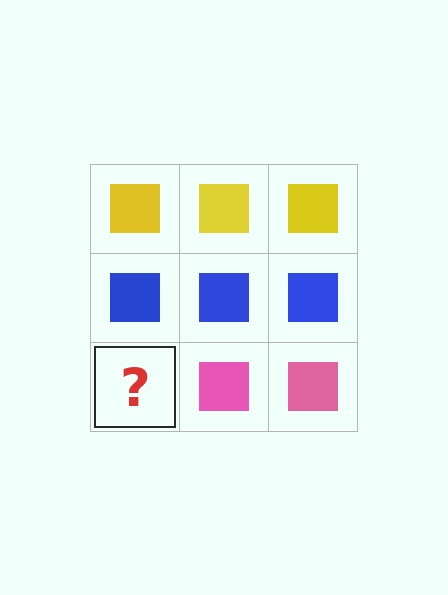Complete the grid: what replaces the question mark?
The question mark should be replaced with a pink square.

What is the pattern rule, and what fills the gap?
The rule is that each row has a consistent color. The gap should be filled with a pink square.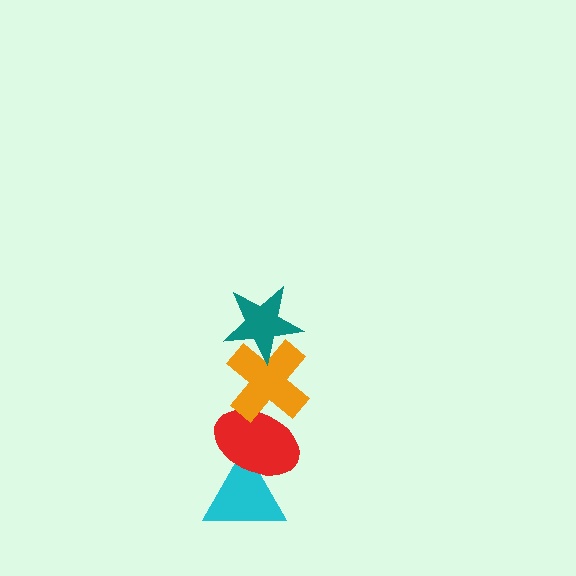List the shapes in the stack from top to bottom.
From top to bottom: the teal star, the orange cross, the red ellipse, the cyan triangle.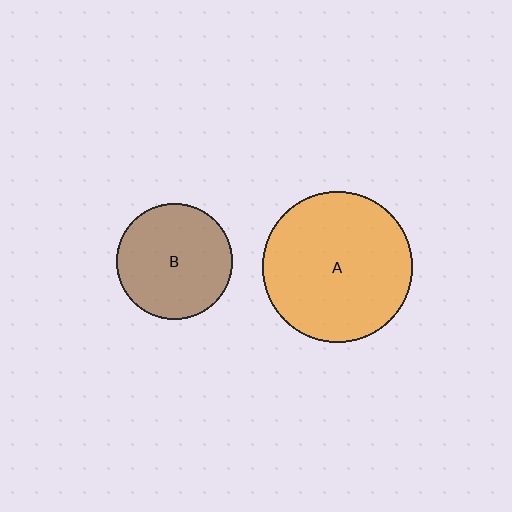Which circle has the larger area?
Circle A (orange).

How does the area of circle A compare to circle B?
Approximately 1.7 times.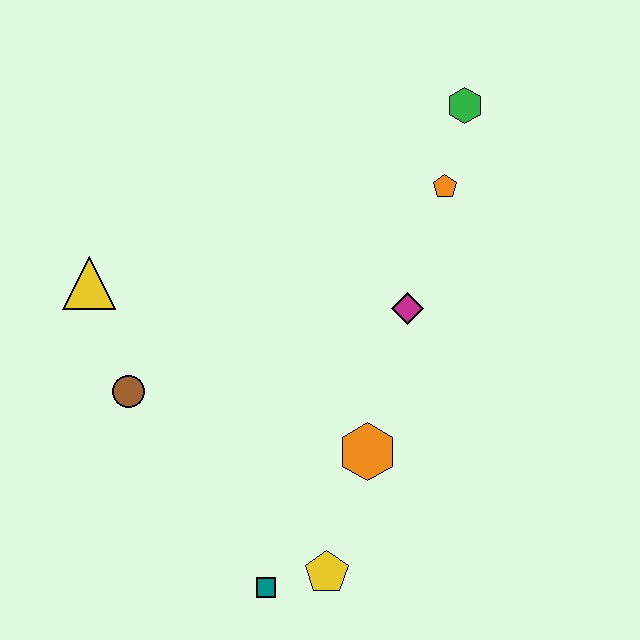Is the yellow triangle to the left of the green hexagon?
Yes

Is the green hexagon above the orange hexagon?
Yes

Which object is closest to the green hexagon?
The orange pentagon is closest to the green hexagon.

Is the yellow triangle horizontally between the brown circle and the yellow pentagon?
No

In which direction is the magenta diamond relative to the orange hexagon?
The magenta diamond is above the orange hexagon.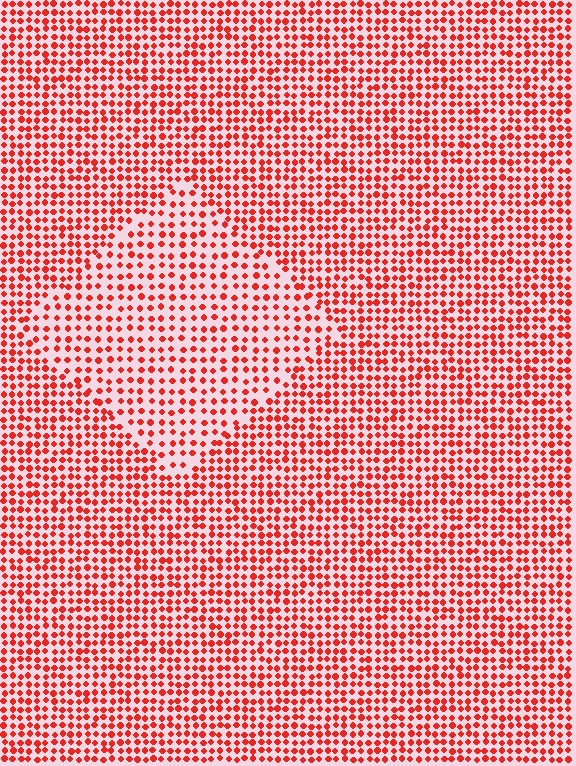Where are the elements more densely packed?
The elements are more densely packed outside the diamond boundary.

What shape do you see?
I see a diamond.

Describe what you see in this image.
The image contains small red elements arranged at two different densities. A diamond-shaped region is visible where the elements are less densely packed than the surrounding area.